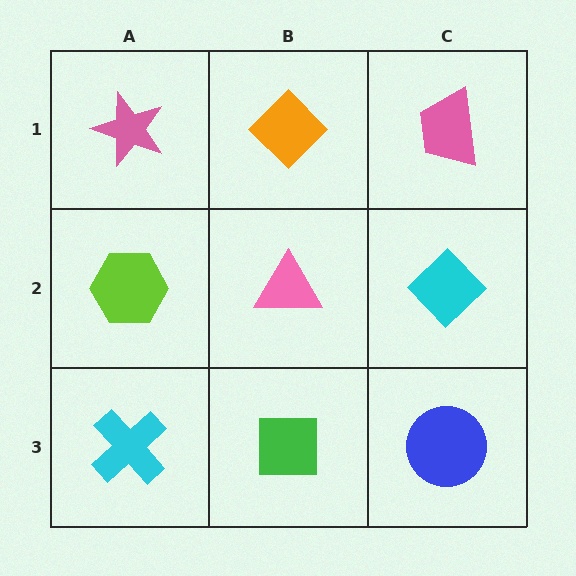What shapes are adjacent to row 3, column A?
A lime hexagon (row 2, column A), a green square (row 3, column B).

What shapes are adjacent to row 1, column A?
A lime hexagon (row 2, column A), an orange diamond (row 1, column B).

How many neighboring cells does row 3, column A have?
2.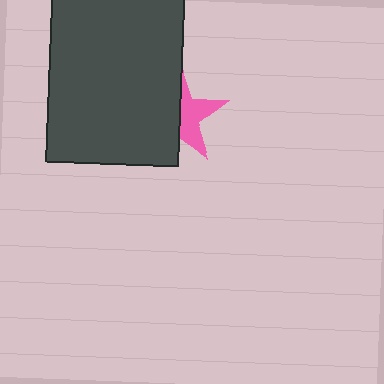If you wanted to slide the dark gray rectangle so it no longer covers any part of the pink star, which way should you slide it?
Slide it left — that is the most direct way to separate the two shapes.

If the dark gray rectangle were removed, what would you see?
You would see the complete pink star.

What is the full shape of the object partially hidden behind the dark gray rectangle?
The partially hidden object is a pink star.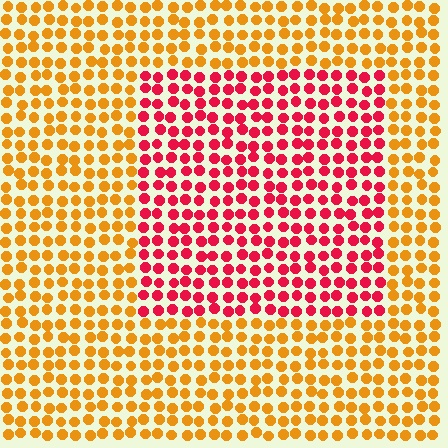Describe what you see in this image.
The image is filled with small orange elements in a uniform arrangement. A rectangle-shaped region is visible where the elements are tinted to a slightly different hue, forming a subtle color boundary.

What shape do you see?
I see a rectangle.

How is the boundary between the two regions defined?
The boundary is defined purely by a slight shift in hue (about 50 degrees). Spacing, size, and orientation are identical on both sides.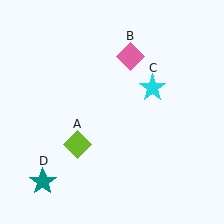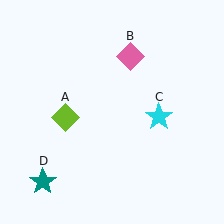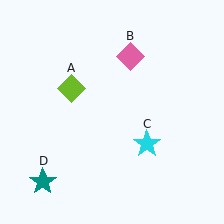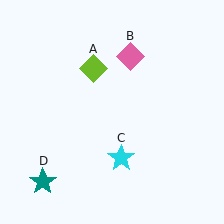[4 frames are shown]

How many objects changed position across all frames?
2 objects changed position: lime diamond (object A), cyan star (object C).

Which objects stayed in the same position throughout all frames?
Pink diamond (object B) and teal star (object D) remained stationary.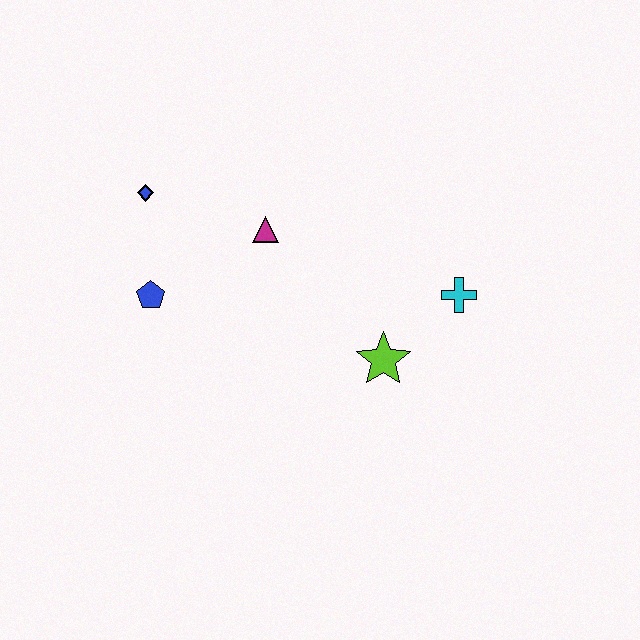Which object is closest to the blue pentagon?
The blue diamond is closest to the blue pentagon.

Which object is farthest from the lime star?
The blue diamond is farthest from the lime star.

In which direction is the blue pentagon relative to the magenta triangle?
The blue pentagon is to the left of the magenta triangle.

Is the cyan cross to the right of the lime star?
Yes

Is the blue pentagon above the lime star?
Yes